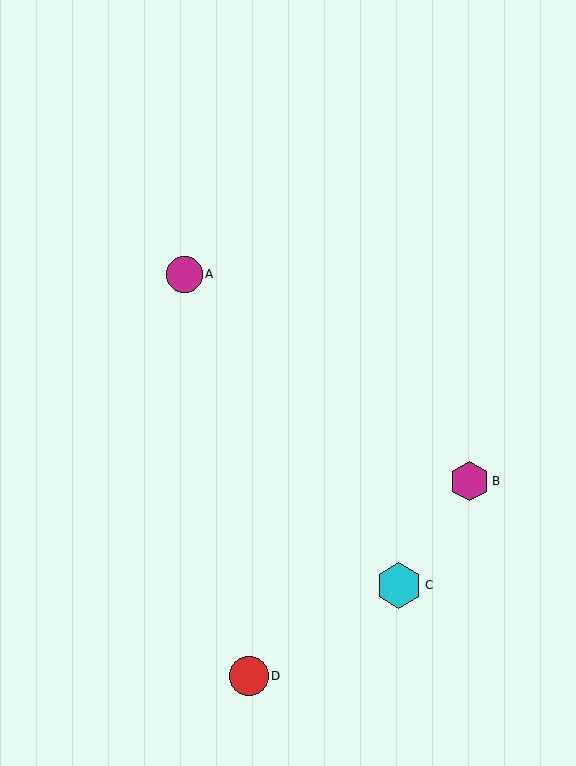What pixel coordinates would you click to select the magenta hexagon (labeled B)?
Click at (470, 481) to select the magenta hexagon B.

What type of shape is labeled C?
Shape C is a cyan hexagon.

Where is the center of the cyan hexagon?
The center of the cyan hexagon is at (399, 585).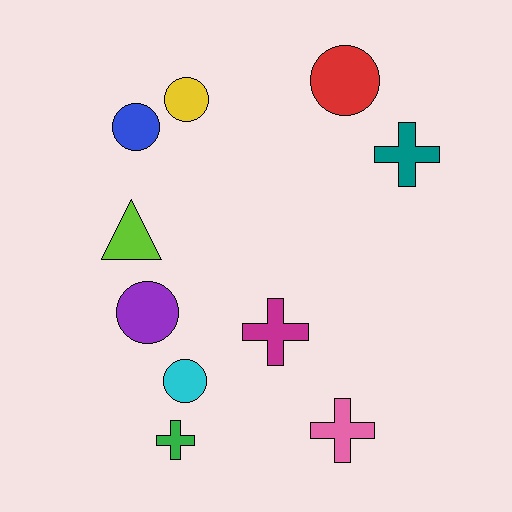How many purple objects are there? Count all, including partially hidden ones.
There is 1 purple object.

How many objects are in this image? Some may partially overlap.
There are 10 objects.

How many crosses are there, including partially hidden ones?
There are 4 crosses.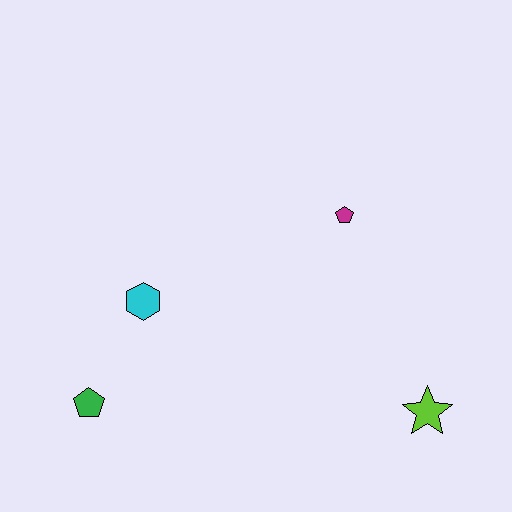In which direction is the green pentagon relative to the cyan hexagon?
The green pentagon is below the cyan hexagon.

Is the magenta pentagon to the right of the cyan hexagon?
Yes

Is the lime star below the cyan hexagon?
Yes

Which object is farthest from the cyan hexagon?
The lime star is farthest from the cyan hexagon.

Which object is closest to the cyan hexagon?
The green pentagon is closest to the cyan hexagon.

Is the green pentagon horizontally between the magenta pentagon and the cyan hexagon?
No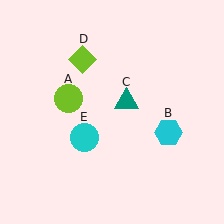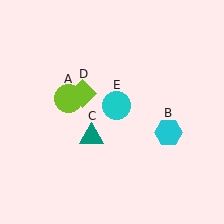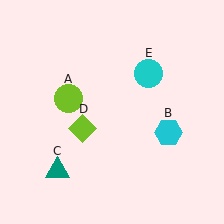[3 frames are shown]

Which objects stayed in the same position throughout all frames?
Lime circle (object A) and cyan hexagon (object B) remained stationary.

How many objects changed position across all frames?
3 objects changed position: teal triangle (object C), lime diamond (object D), cyan circle (object E).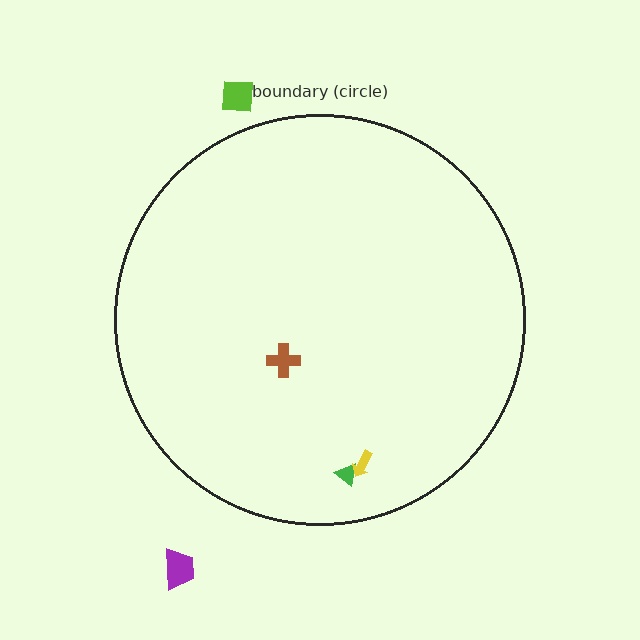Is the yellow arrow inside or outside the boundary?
Inside.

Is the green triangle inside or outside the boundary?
Inside.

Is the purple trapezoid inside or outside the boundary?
Outside.